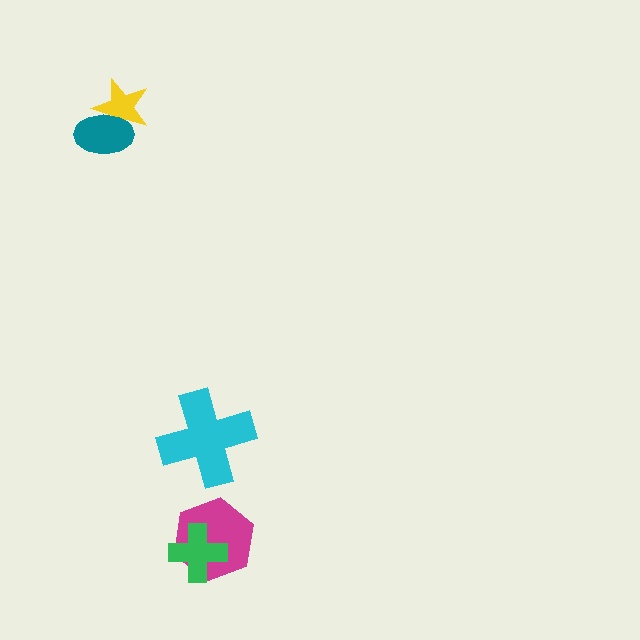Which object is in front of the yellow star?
The teal ellipse is in front of the yellow star.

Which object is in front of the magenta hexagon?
The green cross is in front of the magenta hexagon.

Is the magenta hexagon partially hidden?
Yes, it is partially covered by another shape.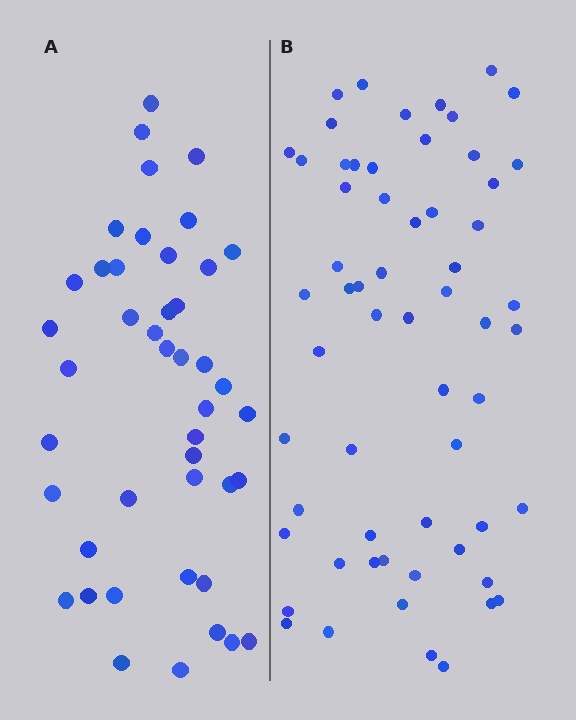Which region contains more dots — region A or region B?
Region B (the right region) has more dots.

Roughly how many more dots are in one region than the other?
Region B has approximately 15 more dots than region A.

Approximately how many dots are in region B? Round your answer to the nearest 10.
About 60 dots.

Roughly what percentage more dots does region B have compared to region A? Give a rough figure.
About 35% more.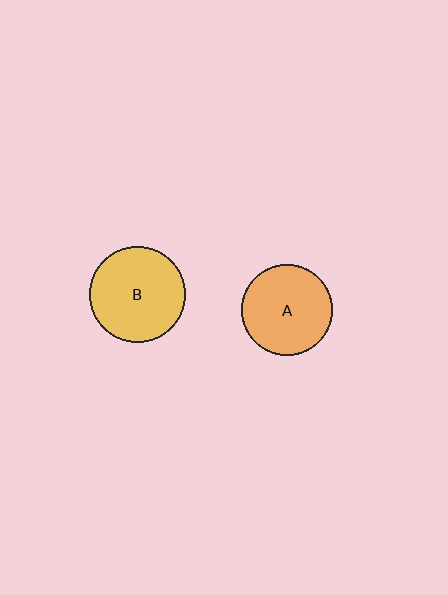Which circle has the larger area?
Circle B (yellow).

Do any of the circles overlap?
No, none of the circles overlap.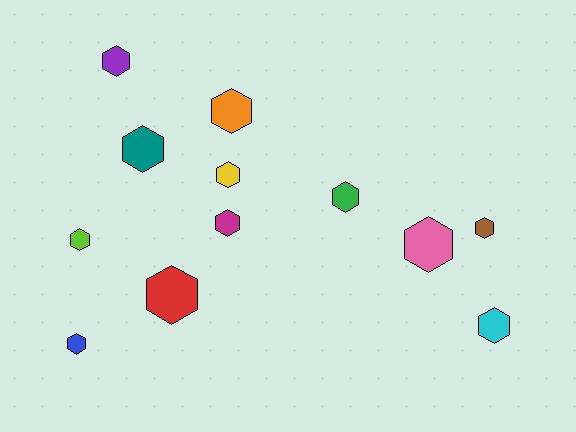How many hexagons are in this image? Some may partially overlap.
There are 12 hexagons.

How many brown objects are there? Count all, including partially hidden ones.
There is 1 brown object.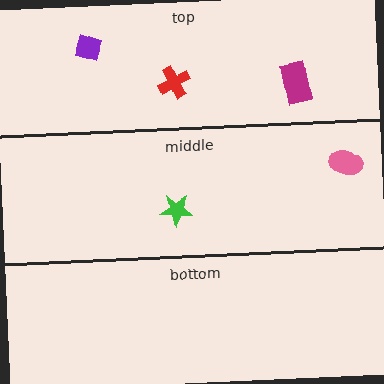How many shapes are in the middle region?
2.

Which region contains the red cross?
The top region.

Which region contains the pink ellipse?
The middle region.